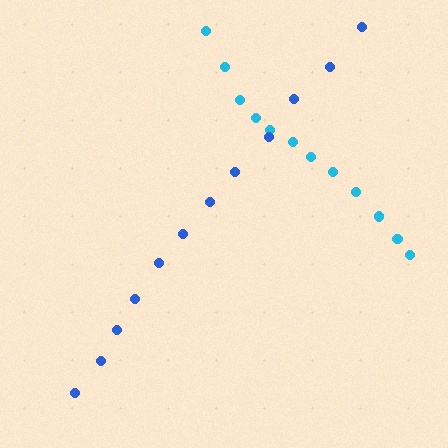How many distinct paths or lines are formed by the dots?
There are 2 distinct paths.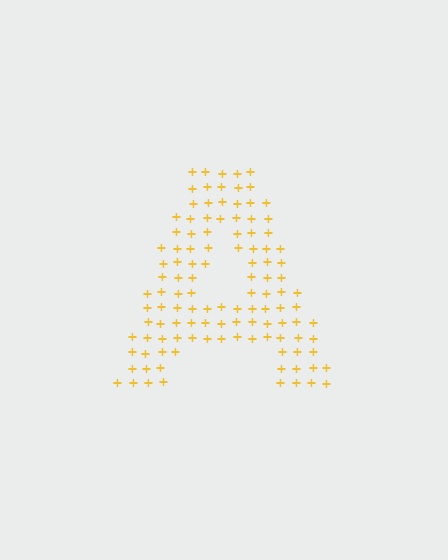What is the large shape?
The large shape is the letter A.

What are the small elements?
The small elements are plus signs.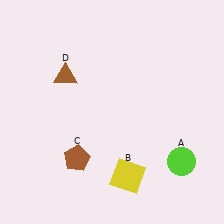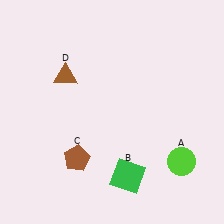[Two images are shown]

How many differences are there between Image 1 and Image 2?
There is 1 difference between the two images.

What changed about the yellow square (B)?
In Image 1, B is yellow. In Image 2, it changed to green.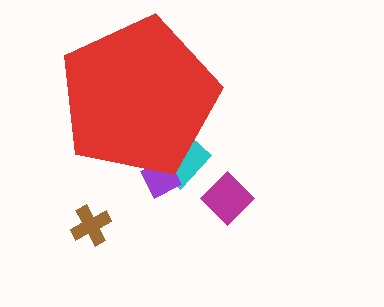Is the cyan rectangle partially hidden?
Yes, the cyan rectangle is partially hidden behind the red pentagon.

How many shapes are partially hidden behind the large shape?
2 shapes are partially hidden.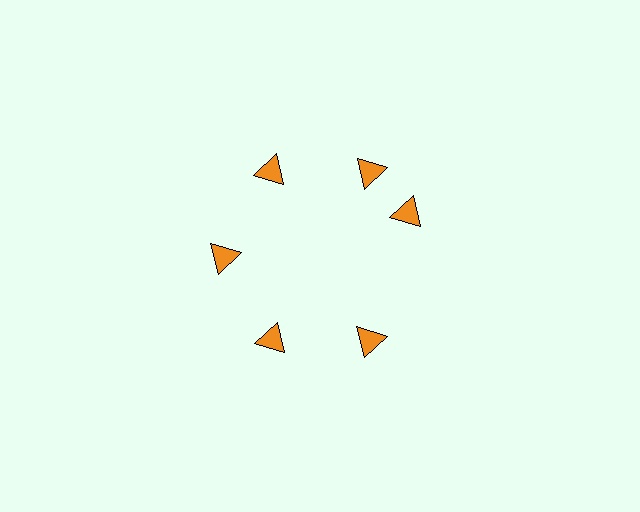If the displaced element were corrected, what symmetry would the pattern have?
It would have 6-fold rotational symmetry — the pattern would map onto itself every 60 degrees.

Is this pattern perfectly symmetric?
No. The 6 orange triangles are arranged in a ring, but one element near the 3 o'clock position is rotated out of alignment along the ring, breaking the 6-fold rotational symmetry.